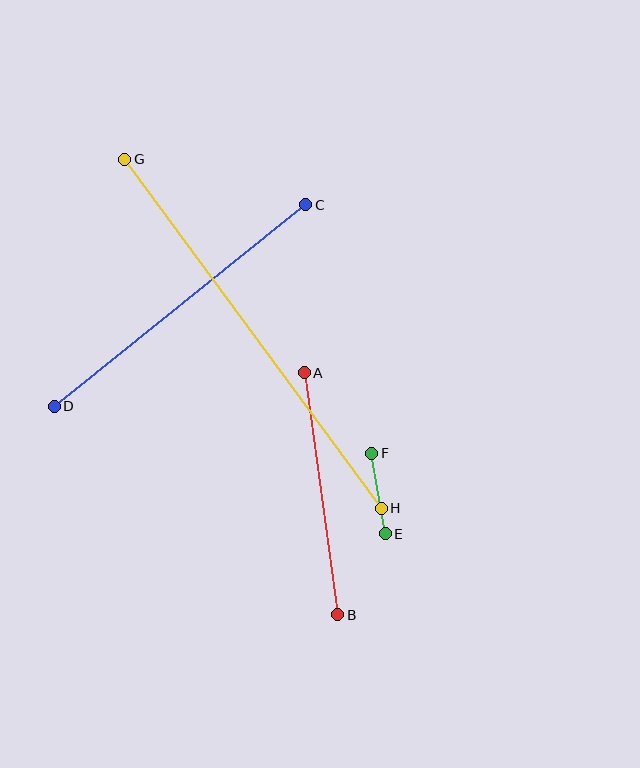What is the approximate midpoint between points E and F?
The midpoint is at approximately (379, 493) pixels.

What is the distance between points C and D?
The distance is approximately 323 pixels.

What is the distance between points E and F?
The distance is approximately 82 pixels.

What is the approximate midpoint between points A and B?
The midpoint is at approximately (321, 494) pixels.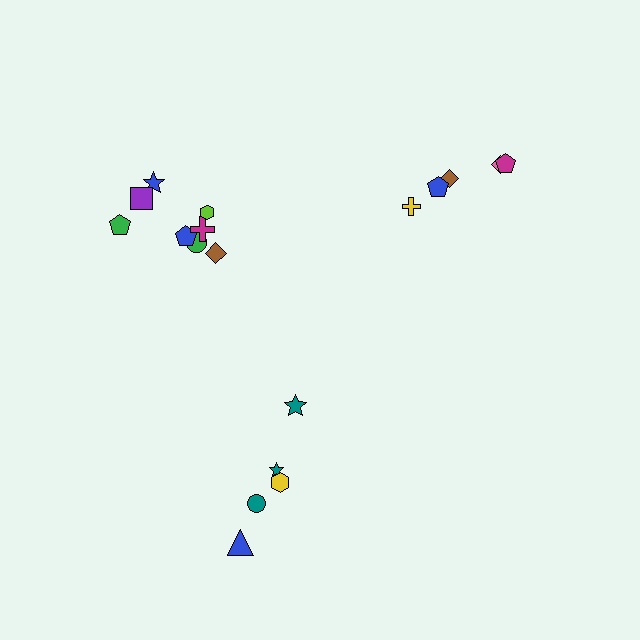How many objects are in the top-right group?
There are 5 objects.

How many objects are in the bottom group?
There are 5 objects.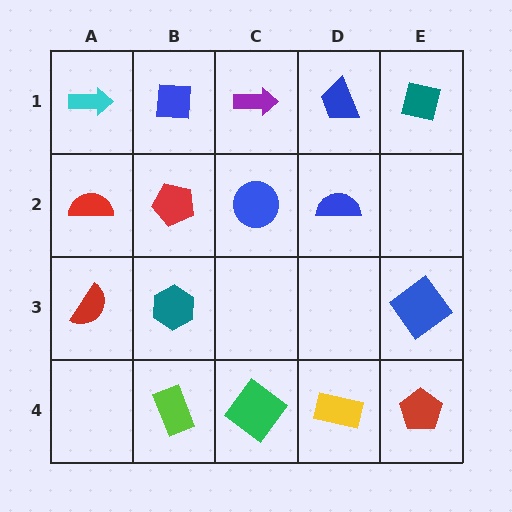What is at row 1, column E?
A teal square.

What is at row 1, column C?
A purple arrow.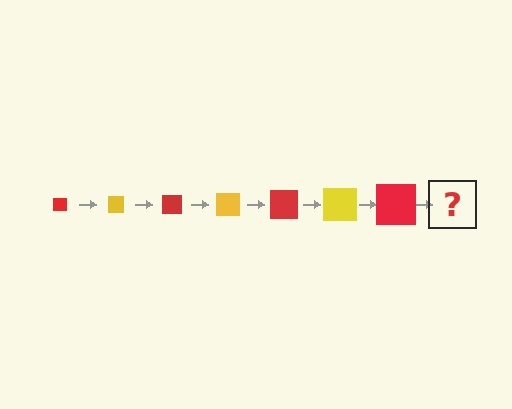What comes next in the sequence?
The next element should be a yellow square, larger than the previous one.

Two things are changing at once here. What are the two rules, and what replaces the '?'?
The two rules are that the square grows larger each step and the color cycles through red and yellow. The '?' should be a yellow square, larger than the previous one.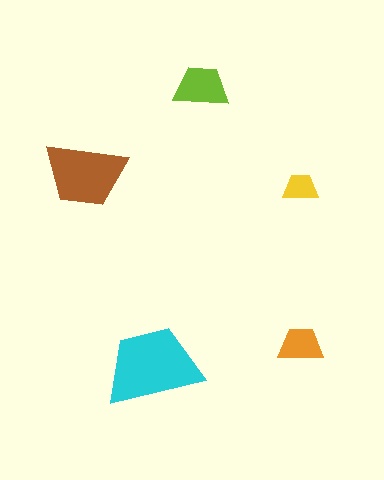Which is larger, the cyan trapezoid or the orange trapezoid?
The cyan one.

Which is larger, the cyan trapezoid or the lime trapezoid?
The cyan one.